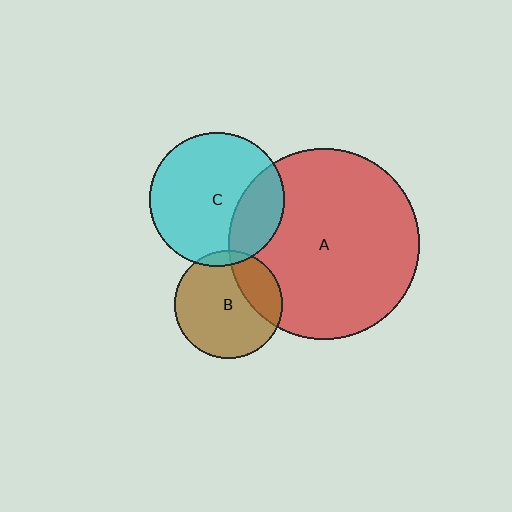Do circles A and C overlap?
Yes.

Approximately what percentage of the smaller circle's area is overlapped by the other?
Approximately 25%.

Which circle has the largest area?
Circle A (red).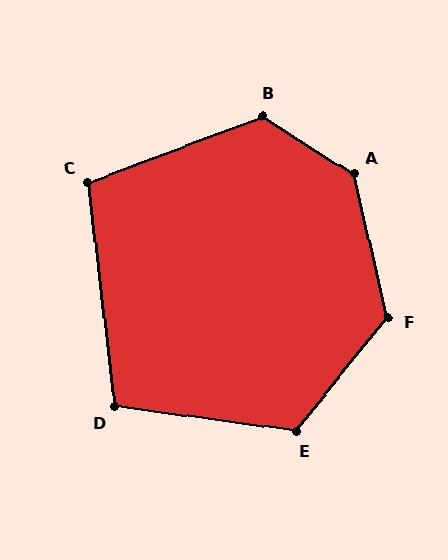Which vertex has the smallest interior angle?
C, at approximately 104 degrees.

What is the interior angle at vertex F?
Approximately 128 degrees (obtuse).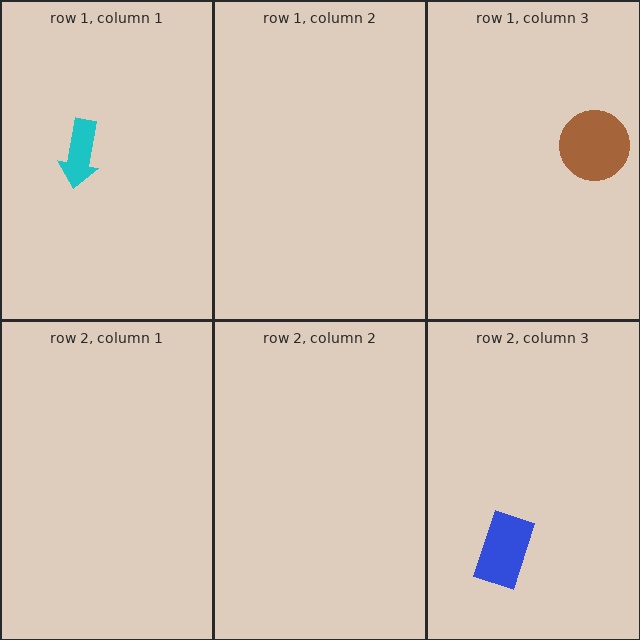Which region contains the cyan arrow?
The row 1, column 1 region.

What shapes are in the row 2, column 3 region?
The blue rectangle.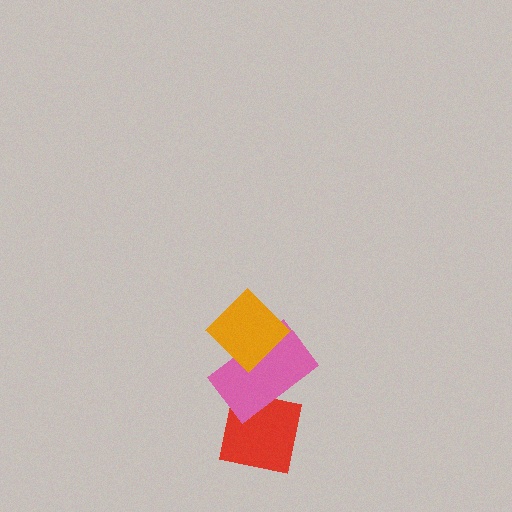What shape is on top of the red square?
The pink rectangle is on top of the red square.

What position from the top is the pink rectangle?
The pink rectangle is 2nd from the top.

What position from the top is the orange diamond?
The orange diamond is 1st from the top.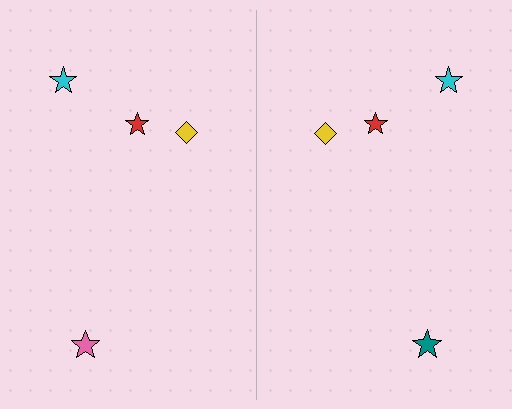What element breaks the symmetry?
The teal star on the right side breaks the symmetry — its mirror counterpart is pink.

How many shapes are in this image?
There are 8 shapes in this image.